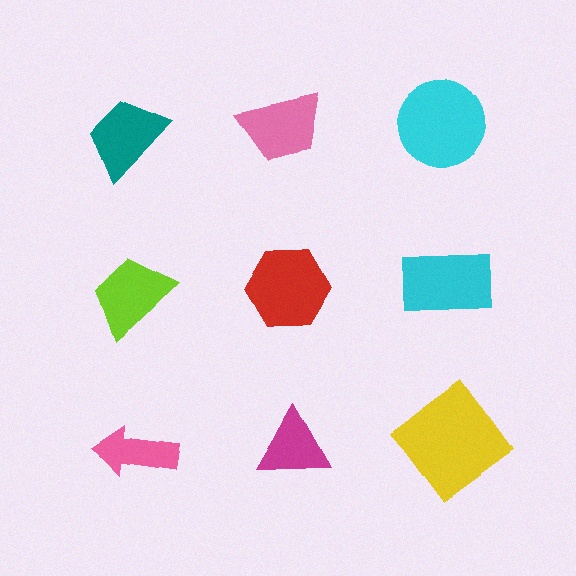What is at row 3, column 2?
A magenta triangle.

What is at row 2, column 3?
A cyan rectangle.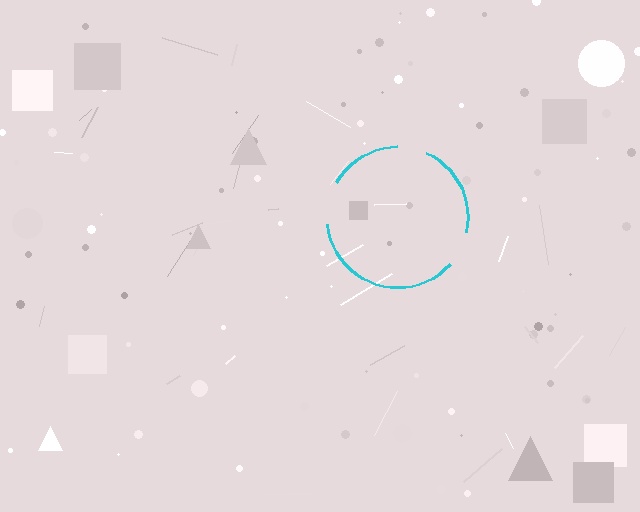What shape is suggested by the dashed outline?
The dashed outline suggests a circle.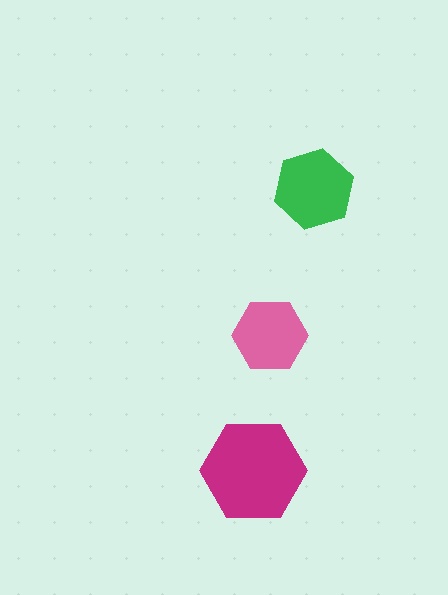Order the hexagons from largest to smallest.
the magenta one, the green one, the pink one.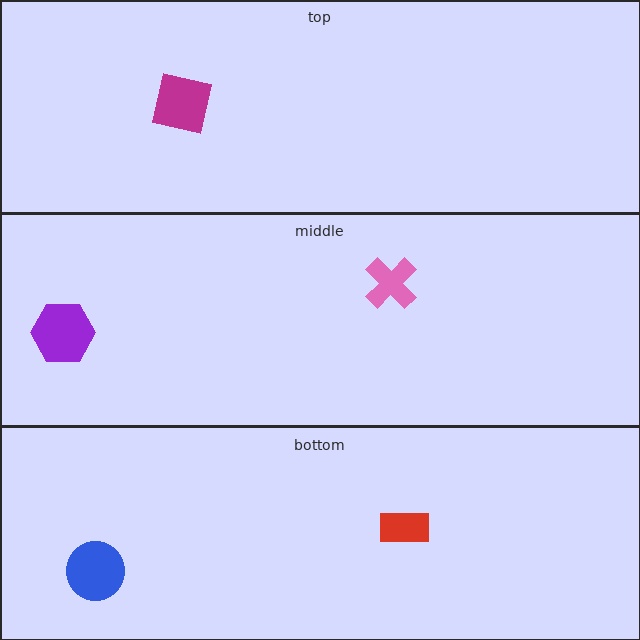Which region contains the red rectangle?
The bottom region.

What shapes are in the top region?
The magenta square.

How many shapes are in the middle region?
2.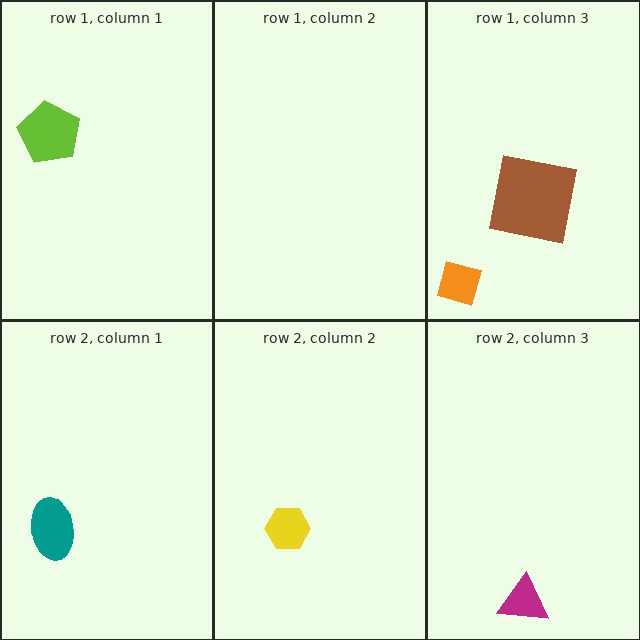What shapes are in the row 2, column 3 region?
The magenta triangle.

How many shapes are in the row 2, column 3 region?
1.